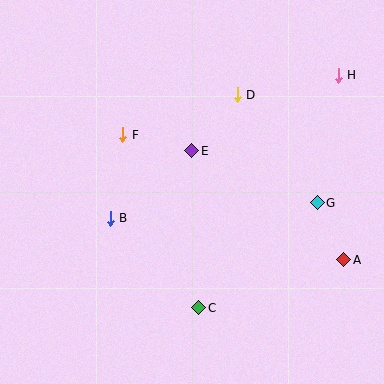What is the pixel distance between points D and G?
The distance between D and G is 135 pixels.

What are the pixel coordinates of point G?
Point G is at (317, 203).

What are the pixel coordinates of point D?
Point D is at (237, 95).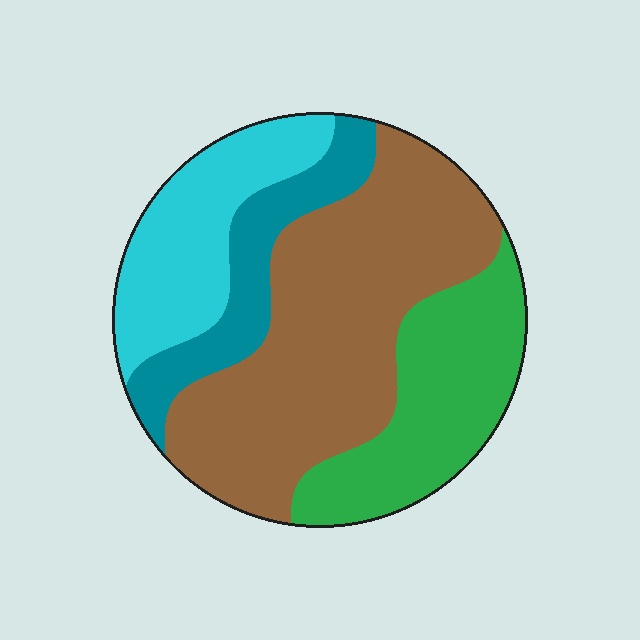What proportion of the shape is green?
Green takes up less than a quarter of the shape.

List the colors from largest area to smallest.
From largest to smallest: brown, green, cyan, teal.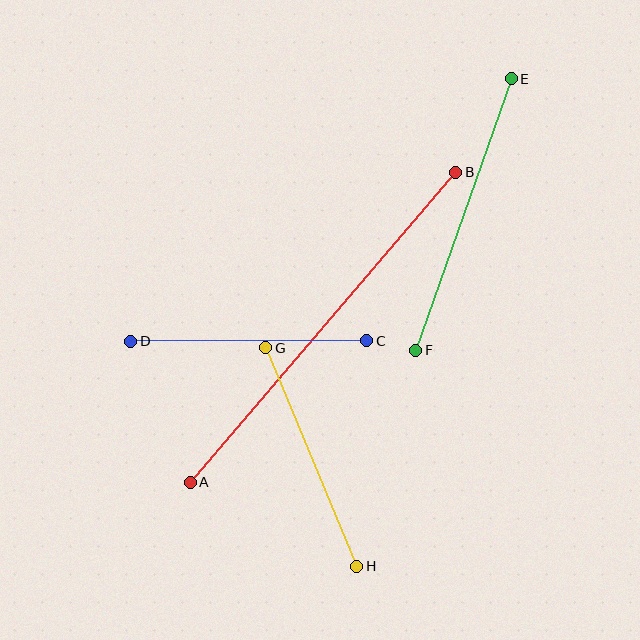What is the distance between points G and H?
The distance is approximately 237 pixels.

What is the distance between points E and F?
The distance is approximately 288 pixels.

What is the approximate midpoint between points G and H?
The midpoint is at approximately (311, 457) pixels.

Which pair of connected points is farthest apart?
Points A and B are farthest apart.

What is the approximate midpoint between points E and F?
The midpoint is at approximately (464, 215) pixels.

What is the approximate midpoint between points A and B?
The midpoint is at approximately (323, 327) pixels.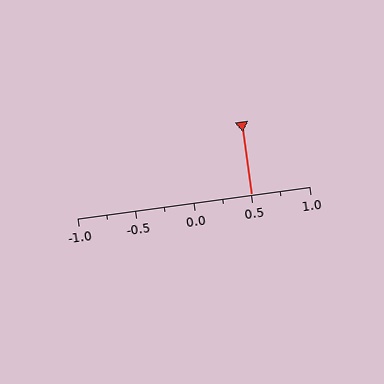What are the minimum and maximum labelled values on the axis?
The axis runs from -1.0 to 1.0.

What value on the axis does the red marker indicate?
The marker indicates approximately 0.5.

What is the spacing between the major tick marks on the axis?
The major ticks are spaced 0.5 apart.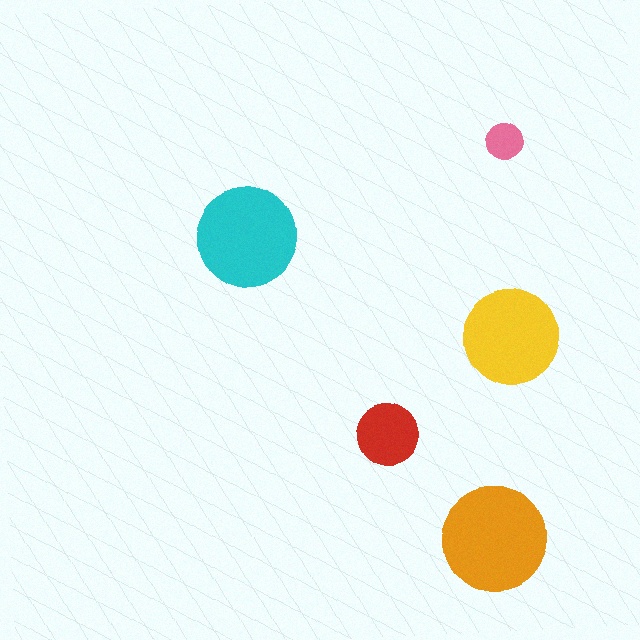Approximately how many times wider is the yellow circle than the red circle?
About 1.5 times wider.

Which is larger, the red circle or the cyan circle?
The cyan one.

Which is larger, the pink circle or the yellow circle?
The yellow one.